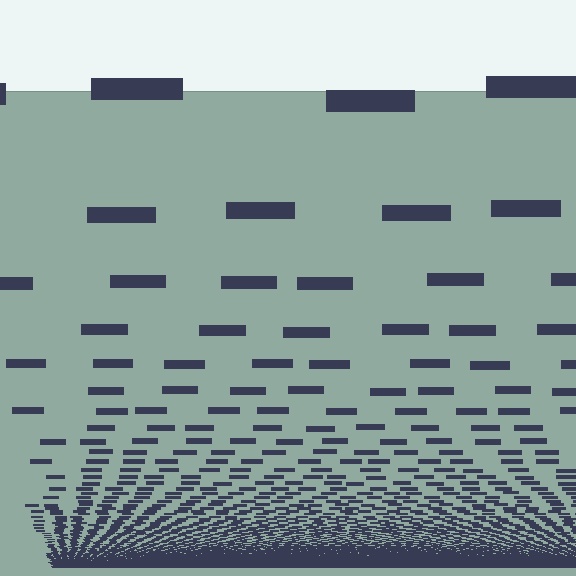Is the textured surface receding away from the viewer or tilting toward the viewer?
The surface appears to tilt toward the viewer. Texture elements get larger and sparser toward the top.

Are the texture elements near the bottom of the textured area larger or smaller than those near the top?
Smaller. The gradient is inverted — elements near the bottom are smaller and denser.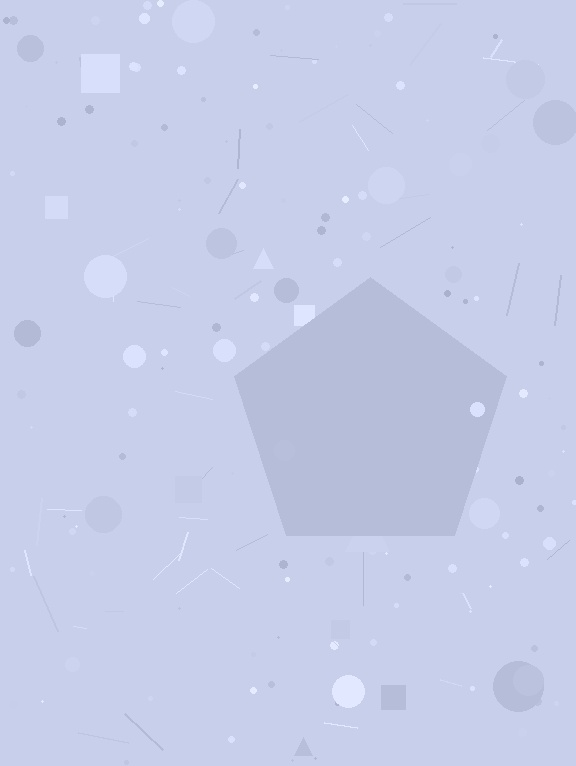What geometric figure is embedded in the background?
A pentagon is embedded in the background.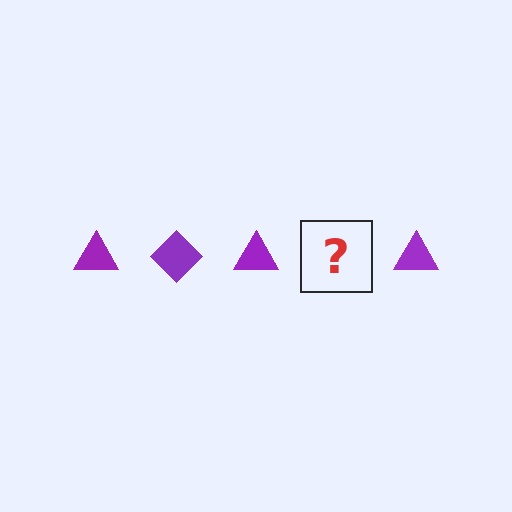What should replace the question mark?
The question mark should be replaced with a purple diamond.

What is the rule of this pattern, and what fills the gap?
The rule is that the pattern cycles through triangle, diamond shapes in purple. The gap should be filled with a purple diamond.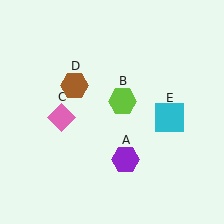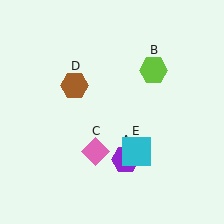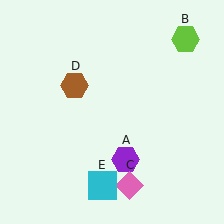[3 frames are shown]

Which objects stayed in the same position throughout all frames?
Purple hexagon (object A) and brown hexagon (object D) remained stationary.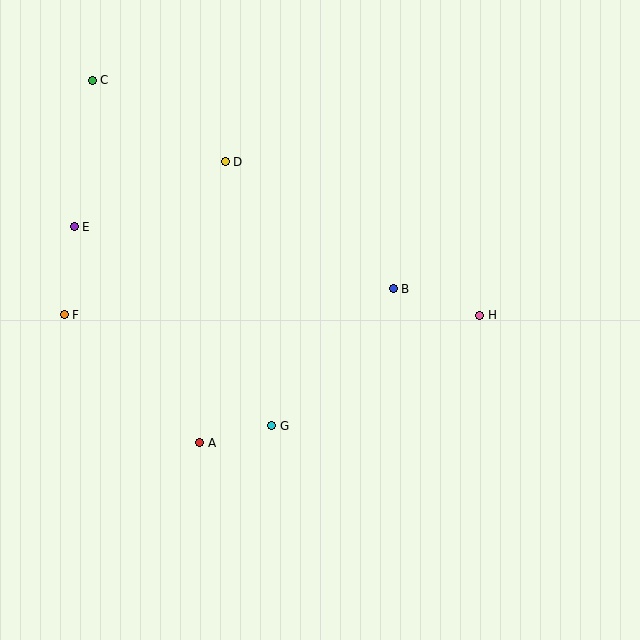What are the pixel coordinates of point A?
Point A is at (200, 443).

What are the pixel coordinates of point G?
Point G is at (272, 426).